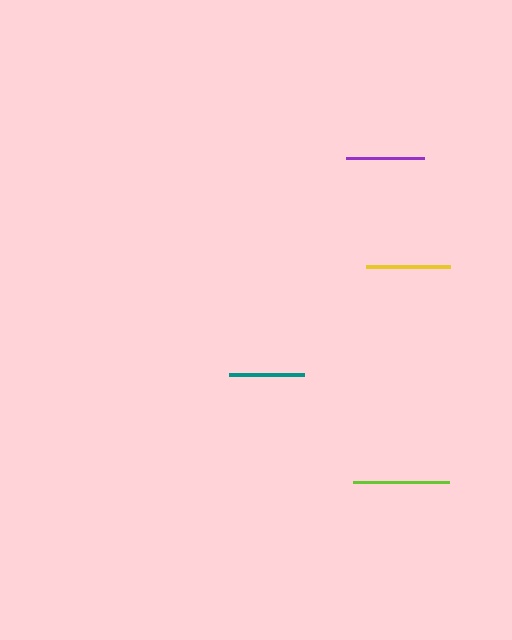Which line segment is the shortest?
The teal line is the shortest at approximately 74 pixels.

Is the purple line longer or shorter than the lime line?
The lime line is longer than the purple line.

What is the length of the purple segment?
The purple segment is approximately 78 pixels long.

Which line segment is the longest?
The lime line is the longest at approximately 96 pixels.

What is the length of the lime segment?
The lime segment is approximately 96 pixels long.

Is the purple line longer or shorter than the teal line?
The purple line is longer than the teal line.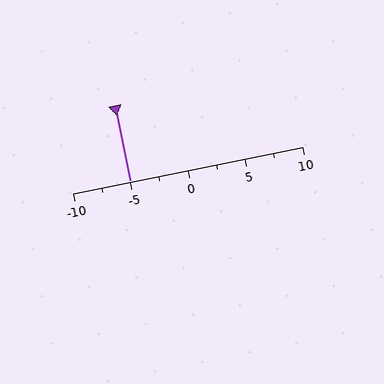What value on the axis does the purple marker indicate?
The marker indicates approximately -5.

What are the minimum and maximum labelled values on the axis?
The axis runs from -10 to 10.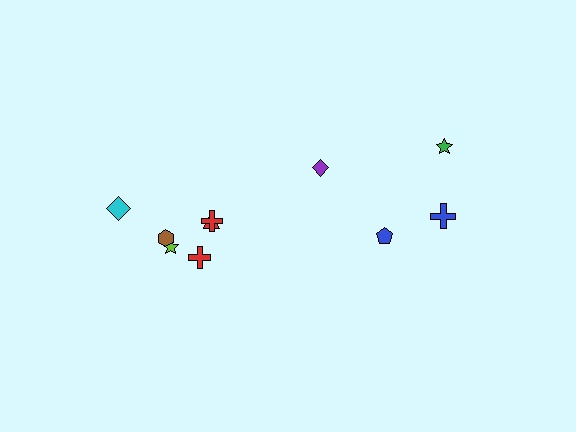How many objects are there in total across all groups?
There are 10 objects.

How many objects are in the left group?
There are 6 objects.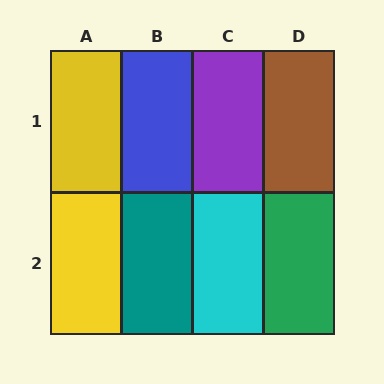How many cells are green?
1 cell is green.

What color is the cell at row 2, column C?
Cyan.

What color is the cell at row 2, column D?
Green.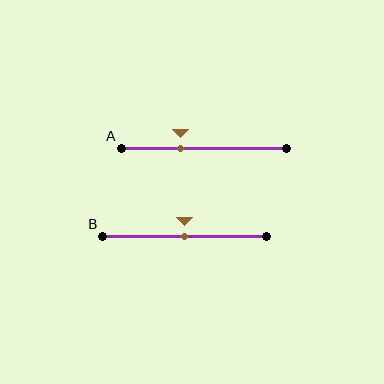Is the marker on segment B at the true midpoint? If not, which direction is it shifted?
Yes, the marker on segment B is at the true midpoint.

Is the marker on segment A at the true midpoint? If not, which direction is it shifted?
No, the marker on segment A is shifted to the left by about 14% of the segment length.